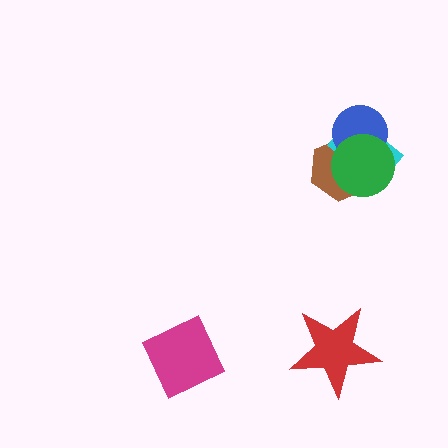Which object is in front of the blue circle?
The green circle is in front of the blue circle.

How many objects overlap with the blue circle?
3 objects overlap with the blue circle.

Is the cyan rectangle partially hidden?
Yes, it is partially covered by another shape.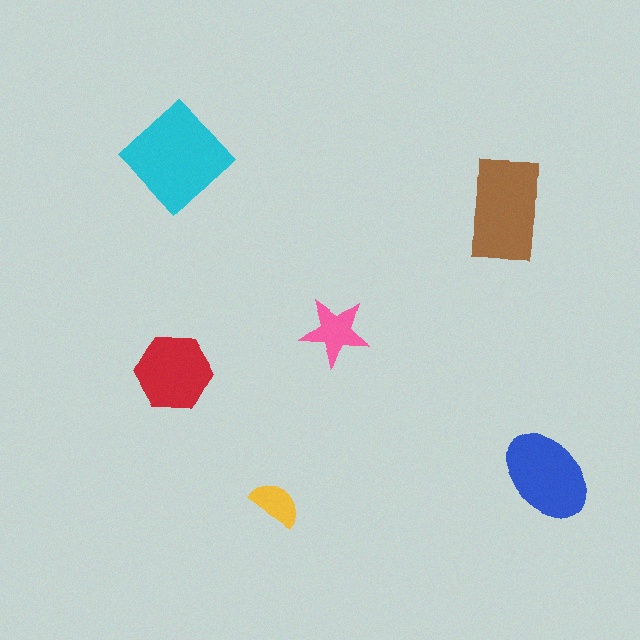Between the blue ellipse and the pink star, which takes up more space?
The blue ellipse.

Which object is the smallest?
The yellow semicircle.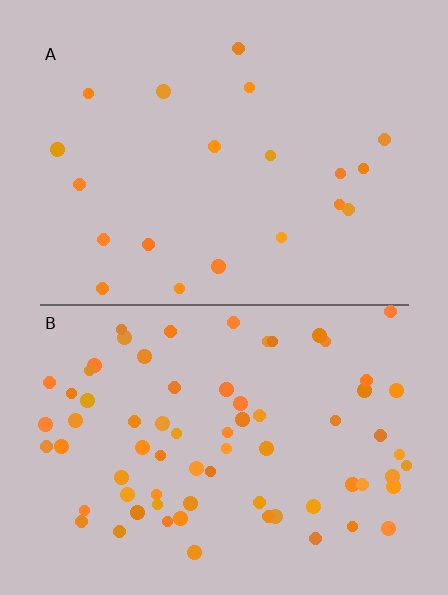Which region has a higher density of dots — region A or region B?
B (the bottom).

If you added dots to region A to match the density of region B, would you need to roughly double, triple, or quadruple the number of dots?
Approximately quadruple.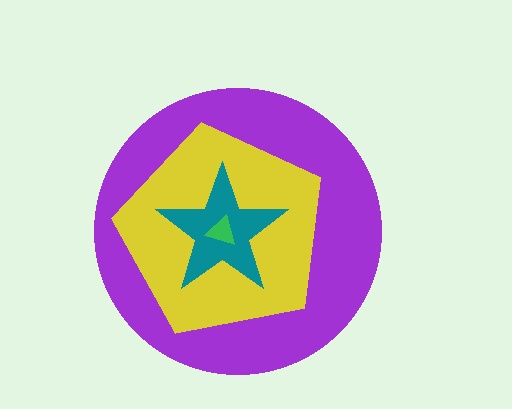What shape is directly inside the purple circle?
The yellow pentagon.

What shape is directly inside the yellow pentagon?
The teal star.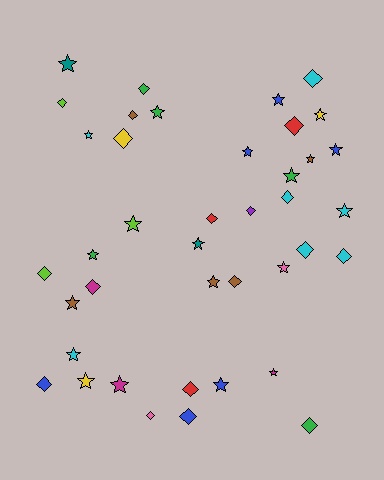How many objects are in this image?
There are 40 objects.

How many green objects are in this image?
There are 5 green objects.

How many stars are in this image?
There are 21 stars.